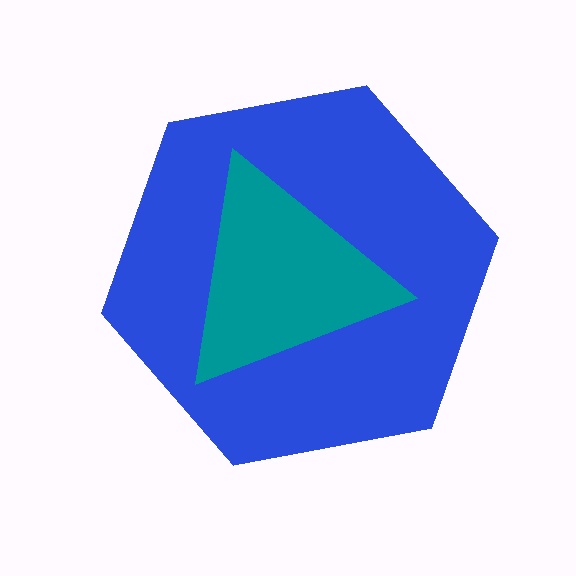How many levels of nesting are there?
2.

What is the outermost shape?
The blue hexagon.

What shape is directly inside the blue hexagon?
The teal triangle.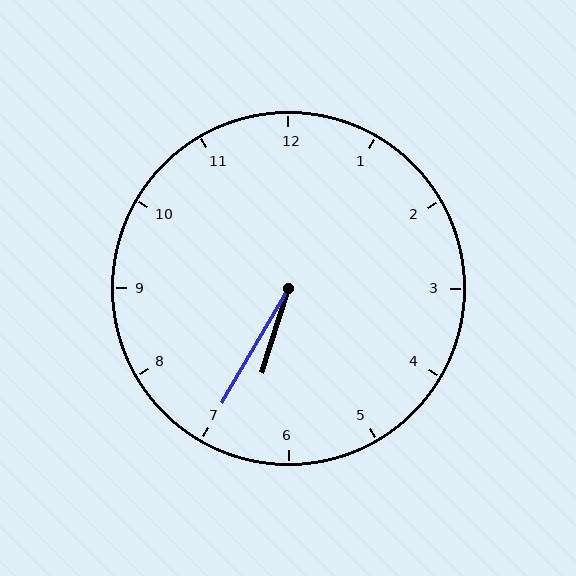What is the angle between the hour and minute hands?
Approximately 12 degrees.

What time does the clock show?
6:35.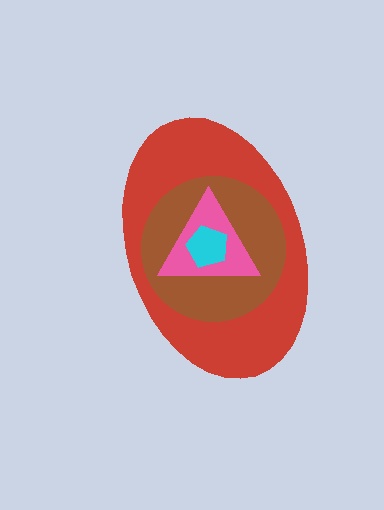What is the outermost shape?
The red ellipse.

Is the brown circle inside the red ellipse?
Yes.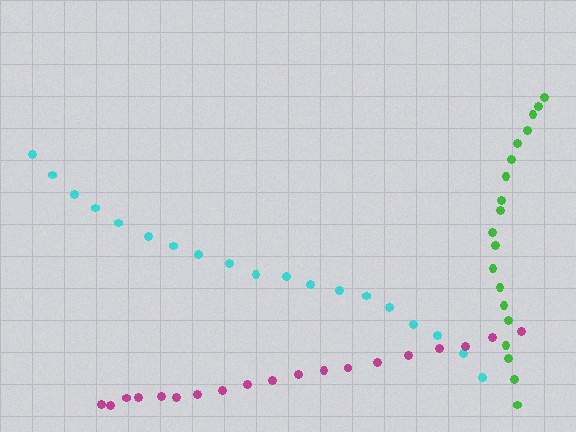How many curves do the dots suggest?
There are 3 distinct paths.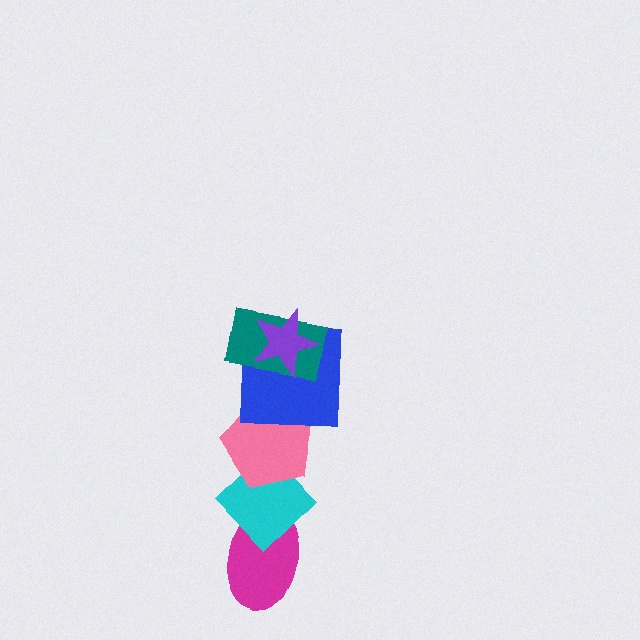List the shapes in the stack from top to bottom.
From top to bottom: the purple star, the teal rectangle, the blue square, the pink pentagon, the cyan diamond, the magenta ellipse.